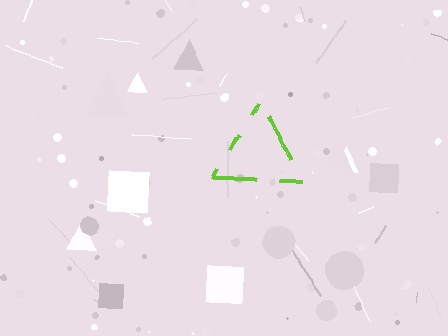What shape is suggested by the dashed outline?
The dashed outline suggests a triangle.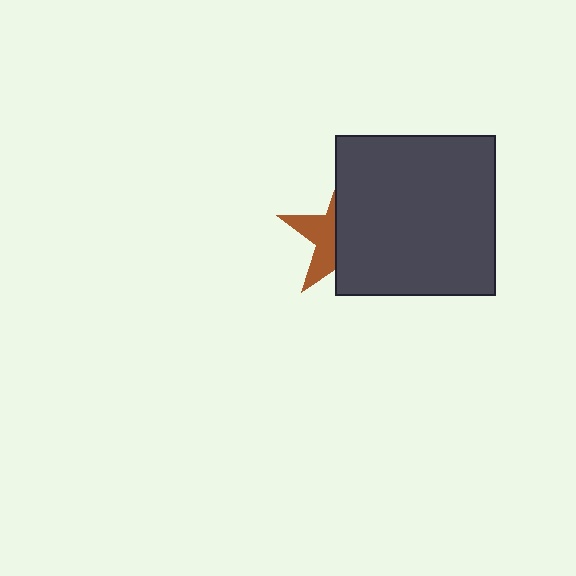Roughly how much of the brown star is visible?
A small part of it is visible (roughly 39%).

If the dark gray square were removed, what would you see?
You would see the complete brown star.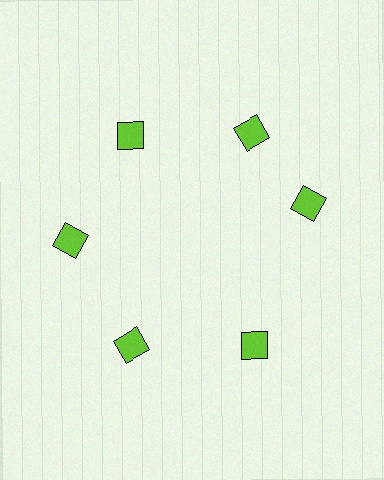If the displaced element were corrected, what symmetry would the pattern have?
It would have 6-fold rotational symmetry — the pattern would map onto itself every 60 degrees.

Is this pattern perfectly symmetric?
No. The 6 lime diamonds are arranged in a ring, but one element near the 3 o'clock position is rotated out of alignment along the ring, breaking the 6-fold rotational symmetry.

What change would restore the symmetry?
The symmetry would be restored by rotating it back into even spacing with its neighbors so that all 6 diamonds sit at equal angles and equal distance from the center.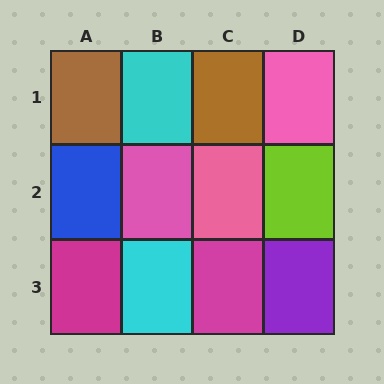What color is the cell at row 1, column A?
Brown.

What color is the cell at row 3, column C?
Magenta.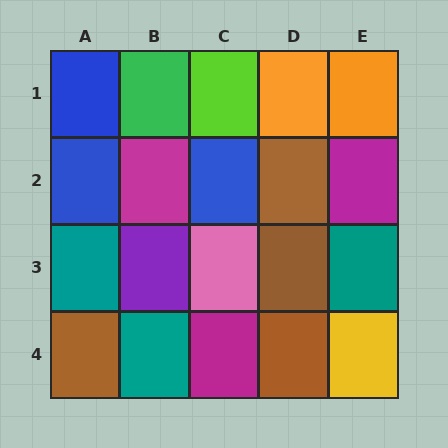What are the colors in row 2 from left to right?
Blue, magenta, blue, brown, magenta.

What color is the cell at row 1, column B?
Green.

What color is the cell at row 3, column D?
Brown.